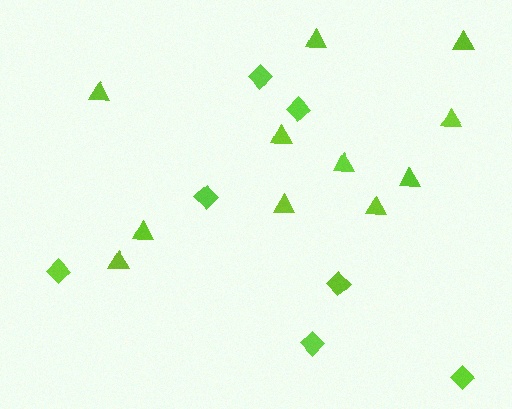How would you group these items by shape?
There are 2 groups: one group of diamonds (7) and one group of triangles (11).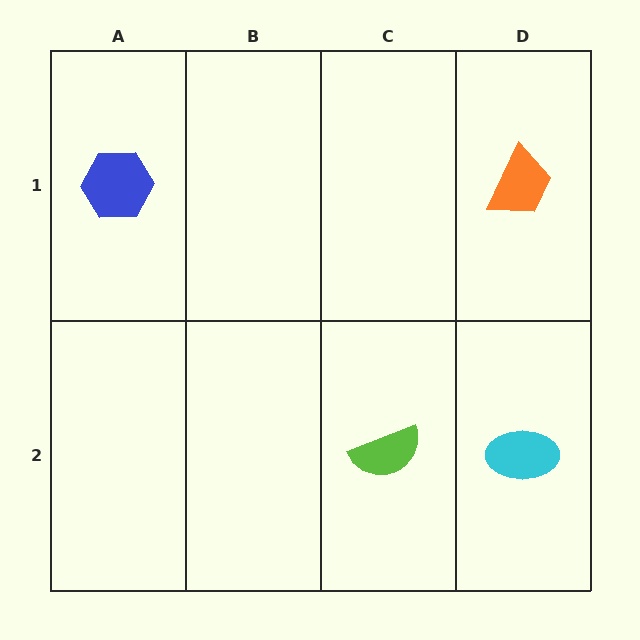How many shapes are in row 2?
2 shapes.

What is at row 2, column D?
A cyan ellipse.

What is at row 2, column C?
A lime semicircle.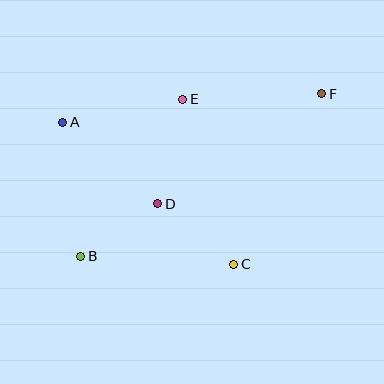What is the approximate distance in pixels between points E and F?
The distance between E and F is approximately 139 pixels.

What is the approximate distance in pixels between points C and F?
The distance between C and F is approximately 192 pixels.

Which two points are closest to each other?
Points B and D are closest to each other.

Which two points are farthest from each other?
Points B and F are farthest from each other.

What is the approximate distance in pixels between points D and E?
The distance between D and E is approximately 108 pixels.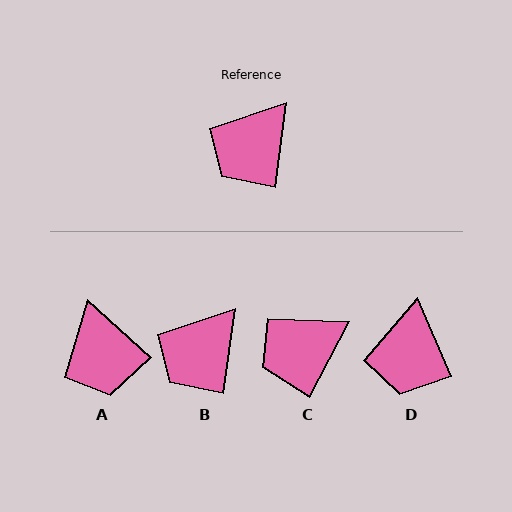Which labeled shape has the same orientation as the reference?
B.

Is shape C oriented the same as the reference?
No, it is off by about 20 degrees.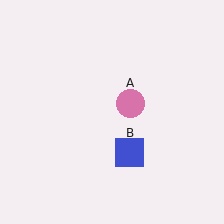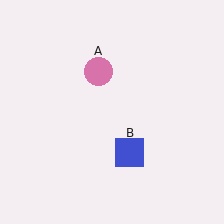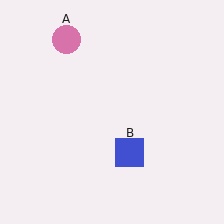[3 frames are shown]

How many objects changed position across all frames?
1 object changed position: pink circle (object A).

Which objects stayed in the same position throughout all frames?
Blue square (object B) remained stationary.